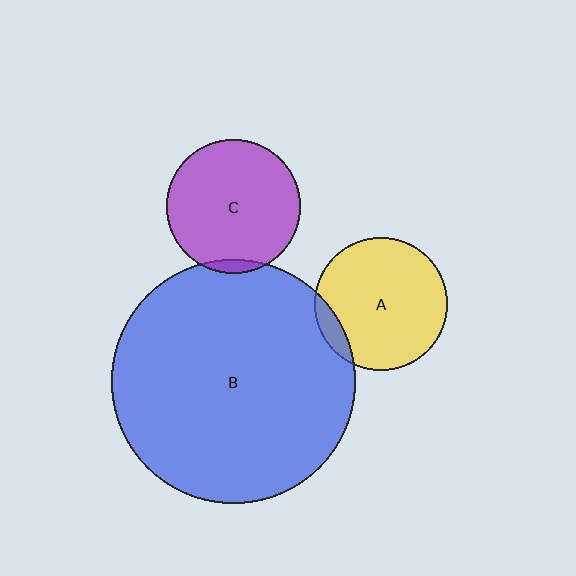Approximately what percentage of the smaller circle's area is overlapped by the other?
Approximately 10%.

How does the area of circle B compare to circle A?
Approximately 3.3 times.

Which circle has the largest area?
Circle B (blue).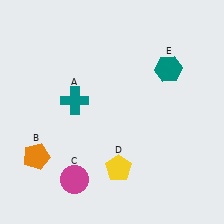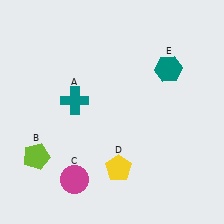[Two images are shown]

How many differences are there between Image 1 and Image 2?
There is 1 difference between the two images.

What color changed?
The pentagon (B) changed from orange in Image 1 to lime in Image 2.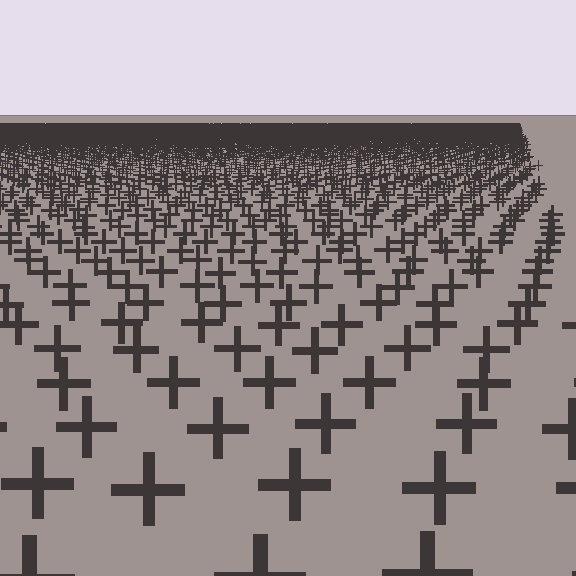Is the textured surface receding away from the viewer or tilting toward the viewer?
The surface is receding away from the viewer. Texture elements get smaller and denser toward the top.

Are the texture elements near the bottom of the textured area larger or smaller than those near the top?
Larger. Near the bottom, elements are closer to the viewer and appear at a bigger on-screen size.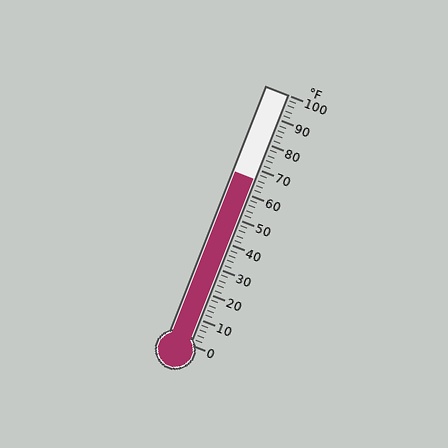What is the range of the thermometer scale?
The thermometer scale ranges from 0°F to 100°F.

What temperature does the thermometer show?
The thermometer shows approximately 66°F.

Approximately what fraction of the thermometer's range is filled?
The thermometer is filled to approximately 65% of its range.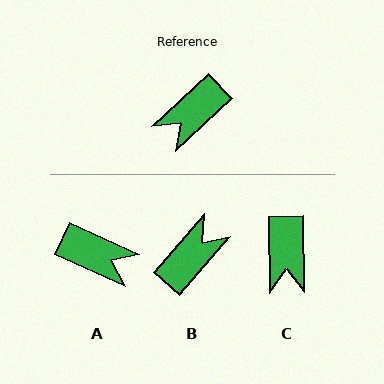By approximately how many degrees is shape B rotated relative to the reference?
Approximately 174 degrees clockwise.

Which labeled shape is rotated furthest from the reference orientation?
B, about 174 degrees away.